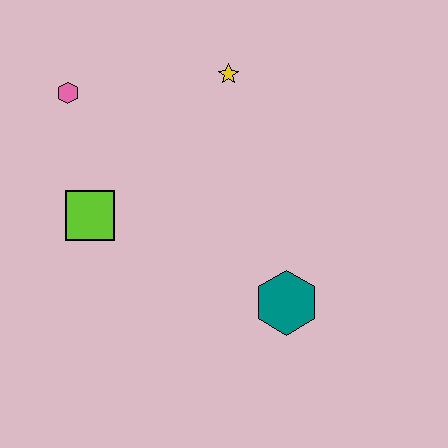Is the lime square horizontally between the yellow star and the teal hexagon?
No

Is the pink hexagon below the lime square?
No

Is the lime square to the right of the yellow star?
No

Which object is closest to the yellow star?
The pink hexagon is closest to the yellow star.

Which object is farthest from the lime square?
The teal hexagon is farthest from the lime square.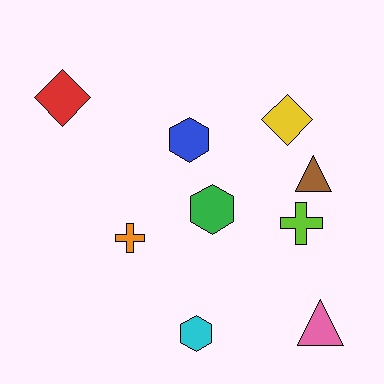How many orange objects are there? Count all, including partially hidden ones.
There is 1 orange object.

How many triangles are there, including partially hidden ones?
There are 2 triangles.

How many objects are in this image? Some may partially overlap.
There are 9 objects.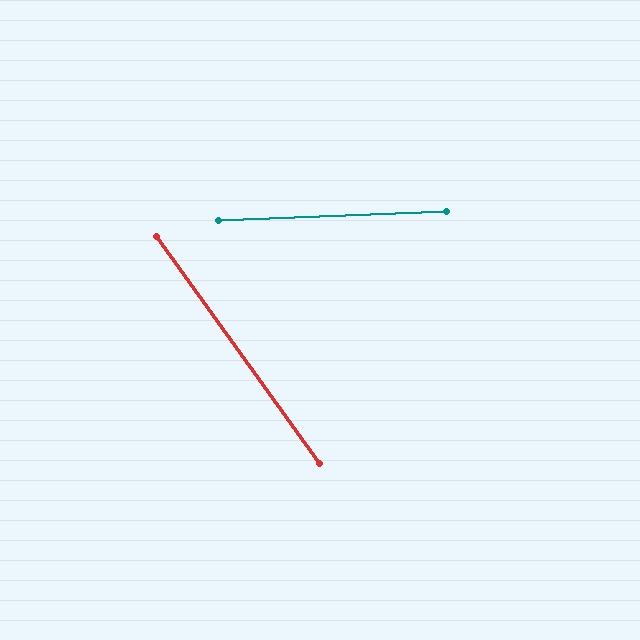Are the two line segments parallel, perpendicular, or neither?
Neither parallel nor perpendicular — they differ by about 56°.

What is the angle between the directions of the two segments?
Approximately 56 degrees.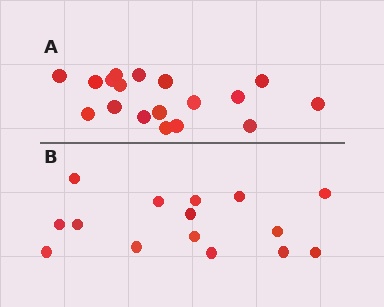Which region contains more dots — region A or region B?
Region A (the top region) has more dots.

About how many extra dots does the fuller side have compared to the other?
Region A has just a few more — roughly 2 or 3 more dots than region B.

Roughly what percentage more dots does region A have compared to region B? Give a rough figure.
About 20% more.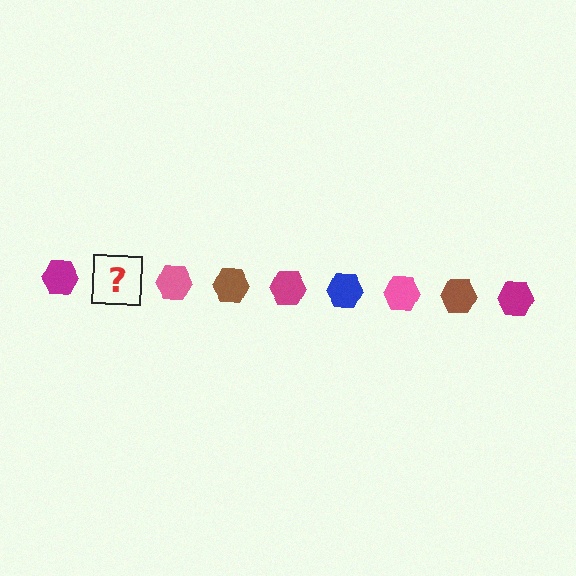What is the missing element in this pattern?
The missing element is a blue hexagon.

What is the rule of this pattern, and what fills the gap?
The rule is that the pattern cycles through magenta, blue, pink, brown hexagons. The gap should be filled with a blue hexagon.